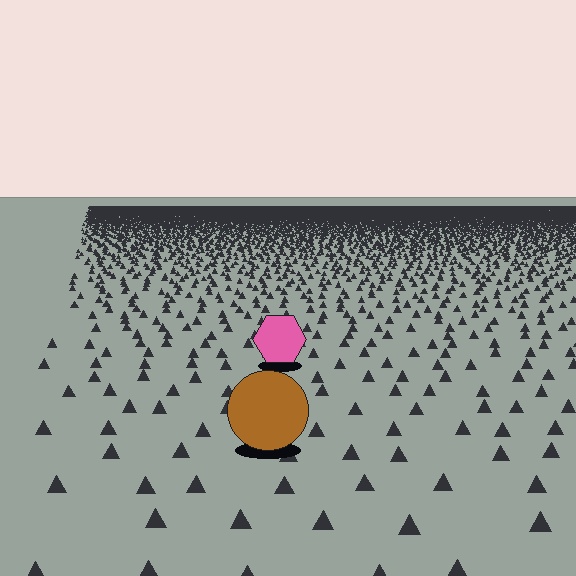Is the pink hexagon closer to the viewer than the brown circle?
No. The brown circle is closer — you can tell from the texture gradient: the ground texture is coarser near it.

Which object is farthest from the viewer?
The pink hexagon is farthest from the viewer. It appears smaller and the ground texture around it is denser.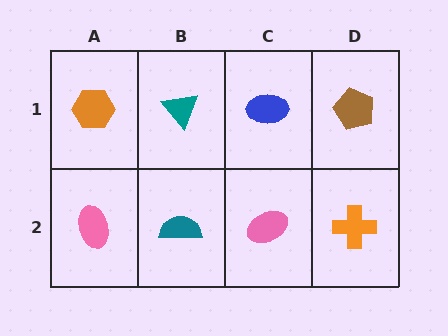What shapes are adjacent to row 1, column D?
An orange cross (row 2, column D), a blue ellipse (row 1, column C).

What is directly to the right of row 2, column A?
A teal semicircle.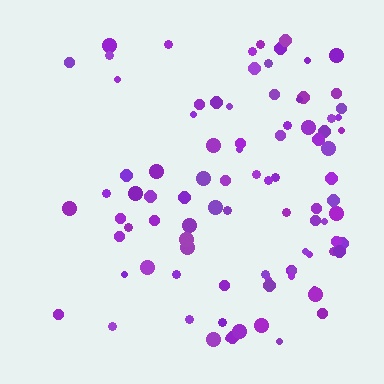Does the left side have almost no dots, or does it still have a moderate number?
Still a moderate number, just noticeably fewer than the right.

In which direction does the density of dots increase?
From left to right, with the right side densest.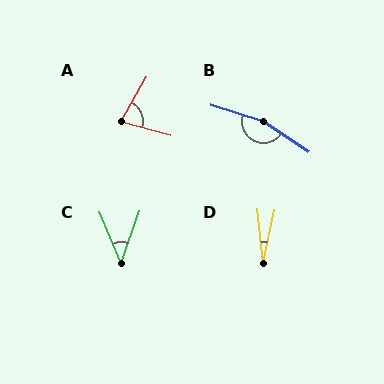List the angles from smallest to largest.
D (18°), C (41°), A (75°), B (164°).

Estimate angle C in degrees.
Approximately 41 degrees.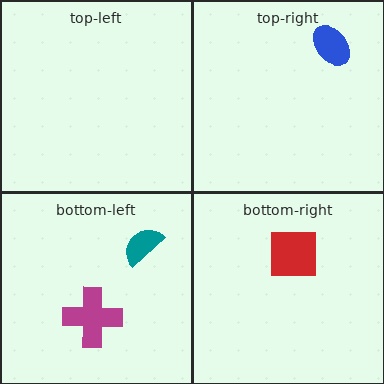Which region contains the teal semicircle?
The bottom-left region.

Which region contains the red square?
The bottom-right region.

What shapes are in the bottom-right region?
The red square.